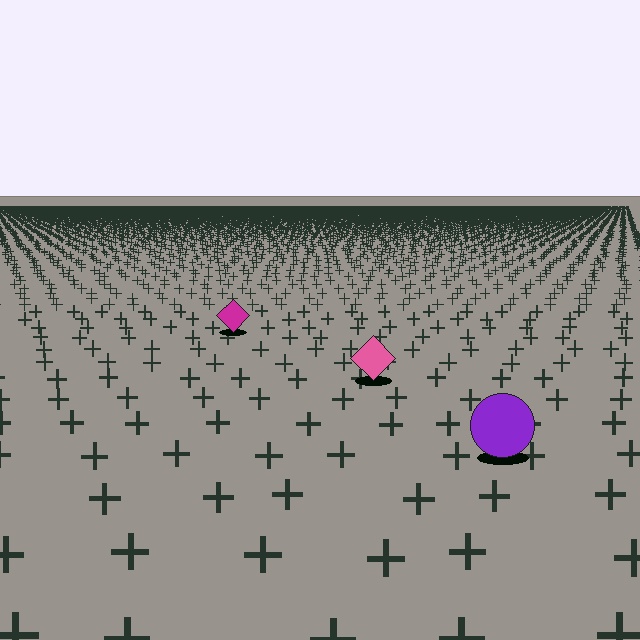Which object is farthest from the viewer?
The magenta diamond is farthest from the viewer. It appears smaller and the ground texture around it is denser.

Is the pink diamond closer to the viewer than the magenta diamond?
Yes. The pink diamond is closer — you can tell from the texture gradient: the ground texture is coarser near it.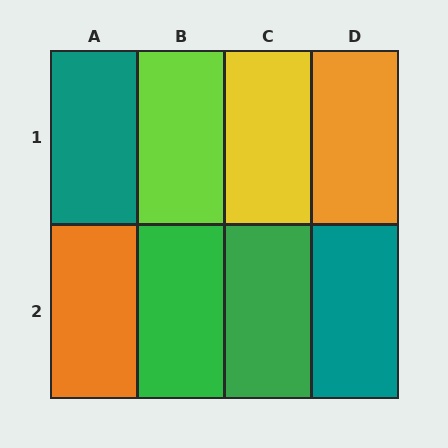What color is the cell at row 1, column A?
Teal.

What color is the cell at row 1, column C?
Yellow.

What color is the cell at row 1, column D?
Orange.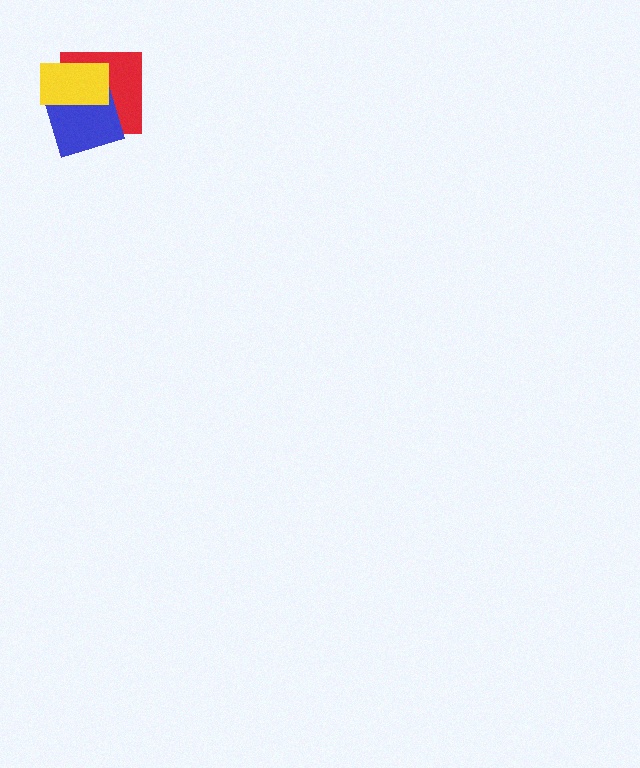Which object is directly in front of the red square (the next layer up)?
The blue square is directly in front of the red square.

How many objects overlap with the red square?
2 objects overlap with the red square.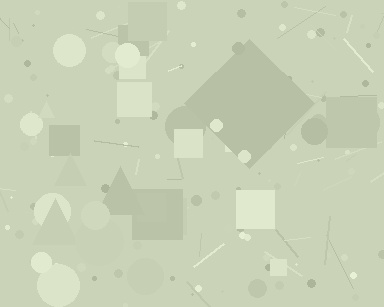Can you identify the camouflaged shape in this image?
The camouflaged shape is a diamond.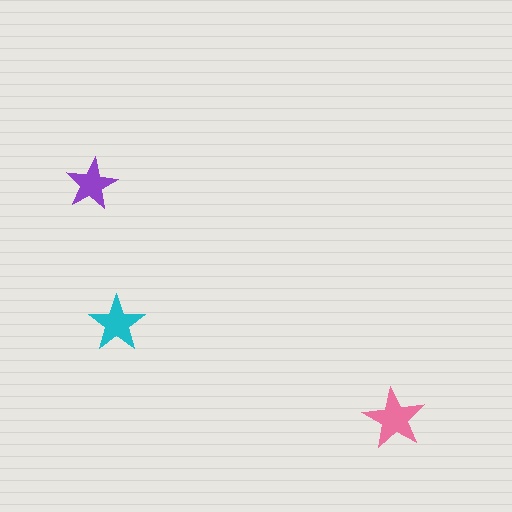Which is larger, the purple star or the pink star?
The pink one.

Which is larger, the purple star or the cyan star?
The cyan one.